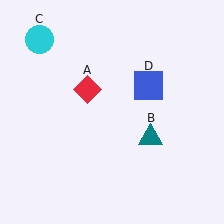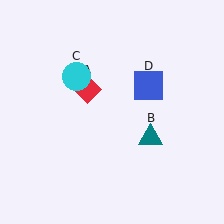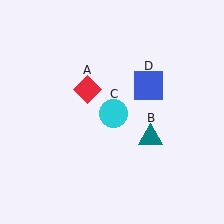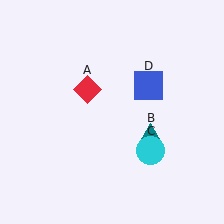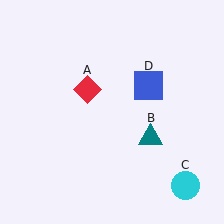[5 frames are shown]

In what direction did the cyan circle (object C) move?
The cyan circle (object C) moved down and to the right.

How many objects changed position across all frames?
1 object changed position: cyan circle (object C).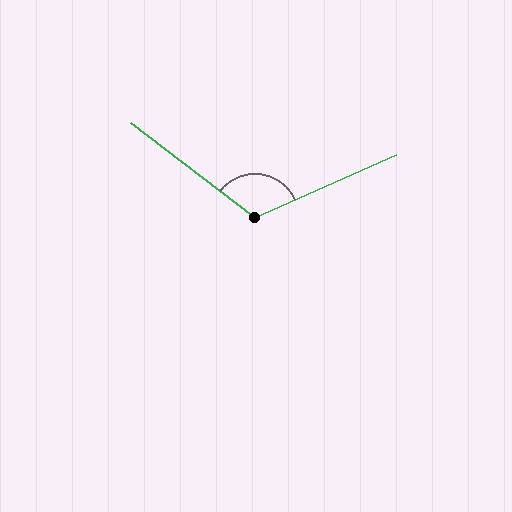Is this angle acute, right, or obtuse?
It is obtuse.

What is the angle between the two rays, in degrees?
Approximately 118 degrees.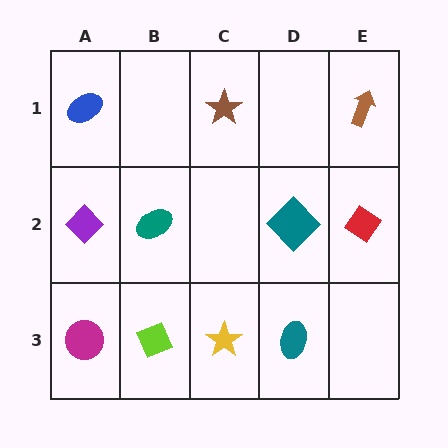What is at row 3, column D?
A teal ellipse.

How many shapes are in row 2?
4 shapes.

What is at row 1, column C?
A brown star.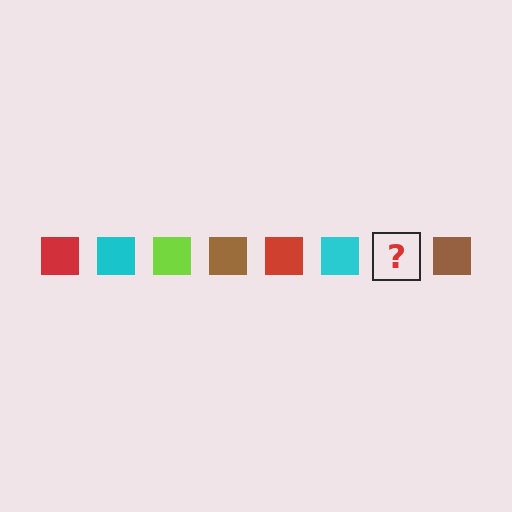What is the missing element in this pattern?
The missing element is a lime square.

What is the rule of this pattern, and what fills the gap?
The rule is that the pattern cycles through red, cyan, lime, brown squares. The gap should be filled with a lime square.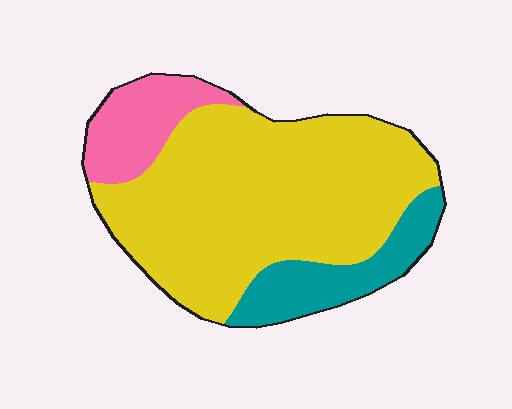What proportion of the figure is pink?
Pink covers around 15% of the figure.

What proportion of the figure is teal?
Teal covers about 15% of the figure.